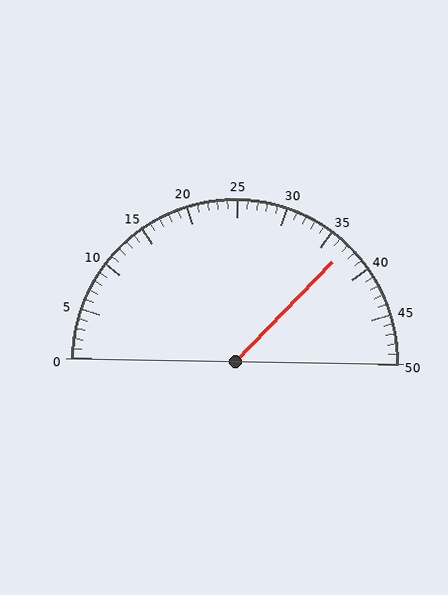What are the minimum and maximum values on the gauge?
The gauge ranges from 0 to 50.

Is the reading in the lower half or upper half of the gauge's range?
The reading is in the upper half of the range (0 to 50).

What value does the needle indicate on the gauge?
The needle indicates approximately 37.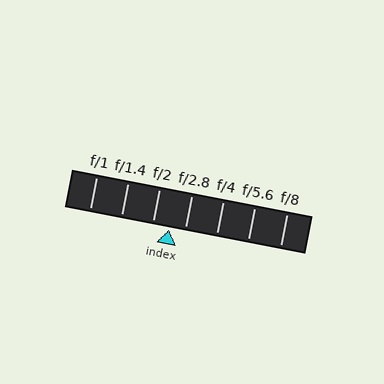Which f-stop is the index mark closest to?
The index mark is closest to f/2.8.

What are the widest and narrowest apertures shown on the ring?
The widest aperture shown is f/1 and the narrowest is f/8.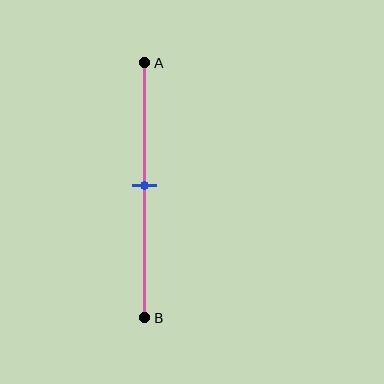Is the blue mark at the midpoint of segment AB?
Yes, the mark is approximately at the midpoint.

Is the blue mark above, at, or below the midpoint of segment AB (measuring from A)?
The blue mark is approximately at the midpoint of segment AB.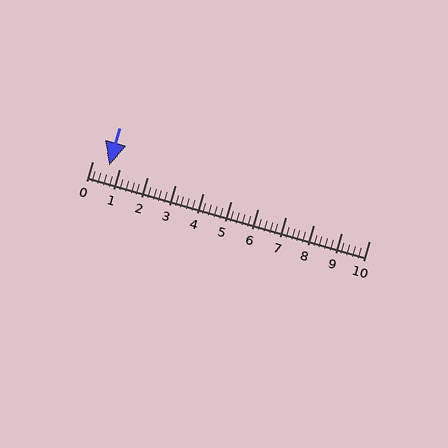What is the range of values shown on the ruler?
The ruler shows values from 0 to 10.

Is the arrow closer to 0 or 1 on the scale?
The arrow is closer to 1.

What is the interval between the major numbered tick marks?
The major tick marks are spaced 1 units apart.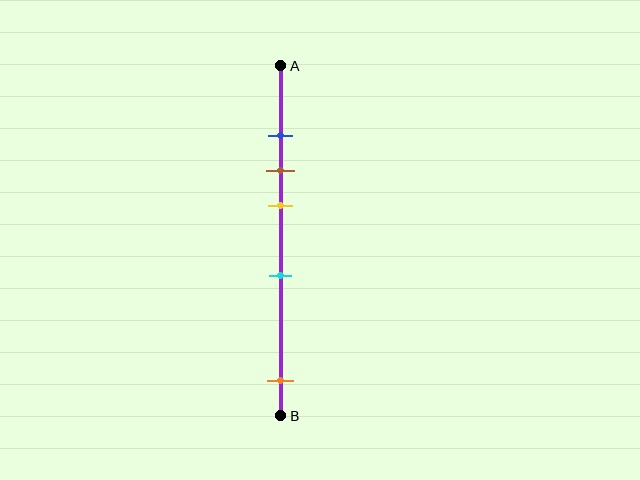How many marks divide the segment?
There are 5 marks dividing the segment.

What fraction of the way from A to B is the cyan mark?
The cyan mark is approximately 60% (0.6) of the way from A to B.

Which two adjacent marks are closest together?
The blue and brown marks are the closest adjacent pair.